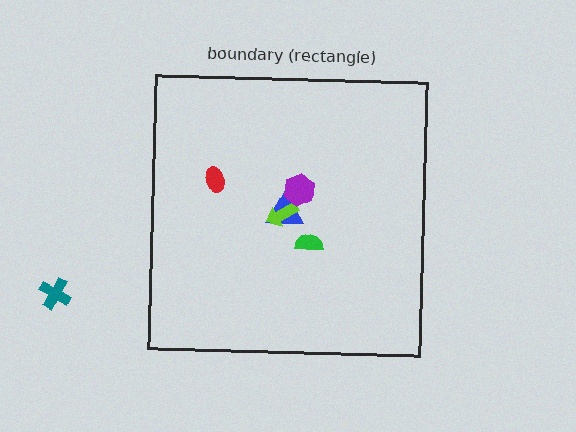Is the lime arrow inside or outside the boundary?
Inside.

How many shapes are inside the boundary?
5 inside, 1 outside.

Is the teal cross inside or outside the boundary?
Outside.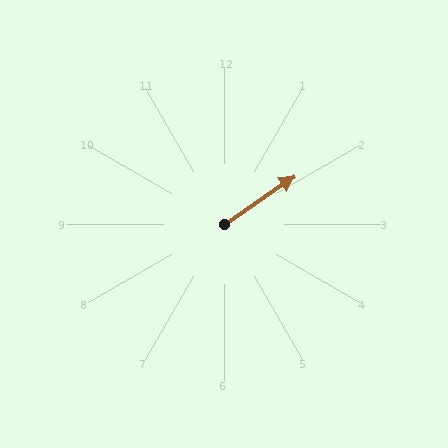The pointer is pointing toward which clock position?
Roughly 2 o'clock.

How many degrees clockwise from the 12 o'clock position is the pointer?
Approximately 56 degrees.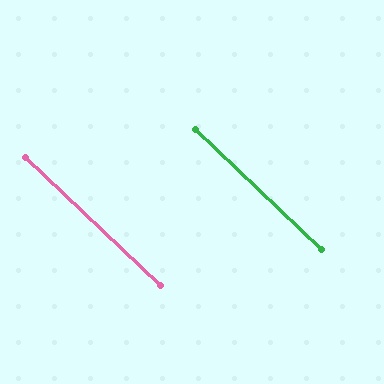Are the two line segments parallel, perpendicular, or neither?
Parallel — their directions differ by only 0.1°.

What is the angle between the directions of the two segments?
Approximately 0 degrees.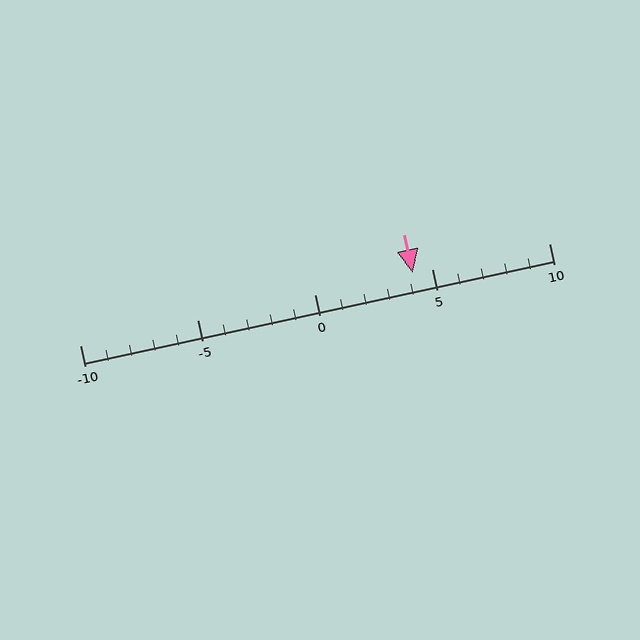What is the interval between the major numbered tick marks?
The major tick marks are spaced 5 units apart.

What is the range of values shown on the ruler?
The ruler shows values from -10 to 10.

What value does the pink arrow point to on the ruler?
The pink arrow points to approximately 4.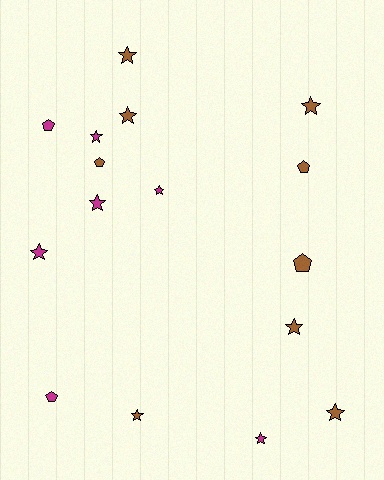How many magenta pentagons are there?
There are 2 magenta pentagons.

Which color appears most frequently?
Brown, with 9 objects.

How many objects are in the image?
There are 16 objects.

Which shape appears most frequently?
Star, with 11 objects.